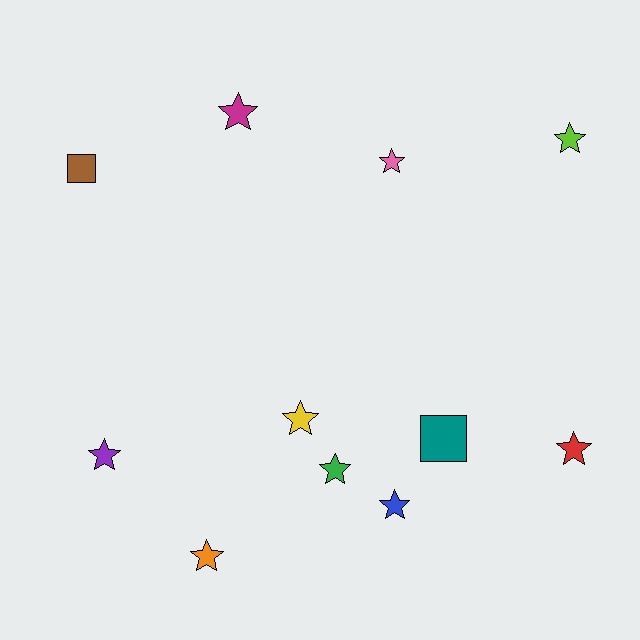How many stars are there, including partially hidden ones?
There are 9 stars.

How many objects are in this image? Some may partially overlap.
There are 11 objects.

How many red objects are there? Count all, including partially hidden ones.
There is 1 red object.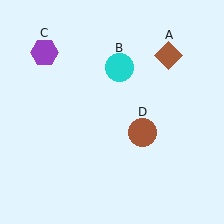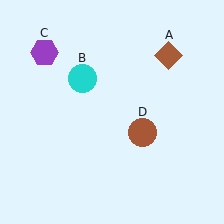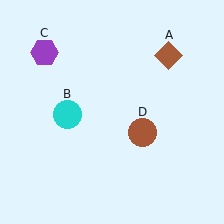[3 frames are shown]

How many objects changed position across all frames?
1 object changed position: cyan circle (object B).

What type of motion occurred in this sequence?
The cyan circle (object B) rotated counterclockwise around the center of the scene.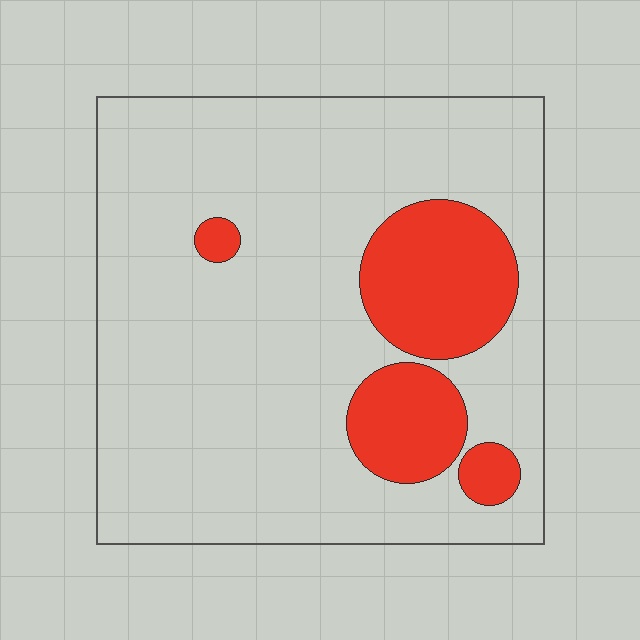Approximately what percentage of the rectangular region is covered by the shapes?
Approximately 20%.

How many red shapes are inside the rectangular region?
4.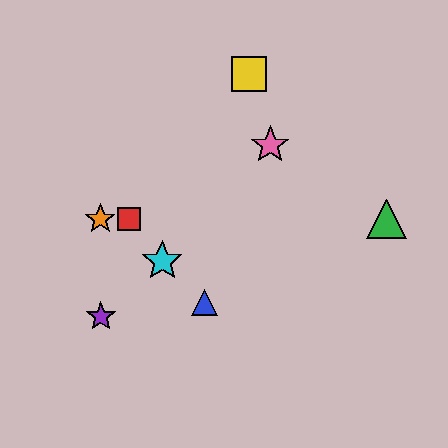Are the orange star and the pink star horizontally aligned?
No, the orange star is at y≈219 and the pink star is at y≈145.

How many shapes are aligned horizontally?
3 shapes (the red square, the green triangle, the orange star) are aligned horizontally.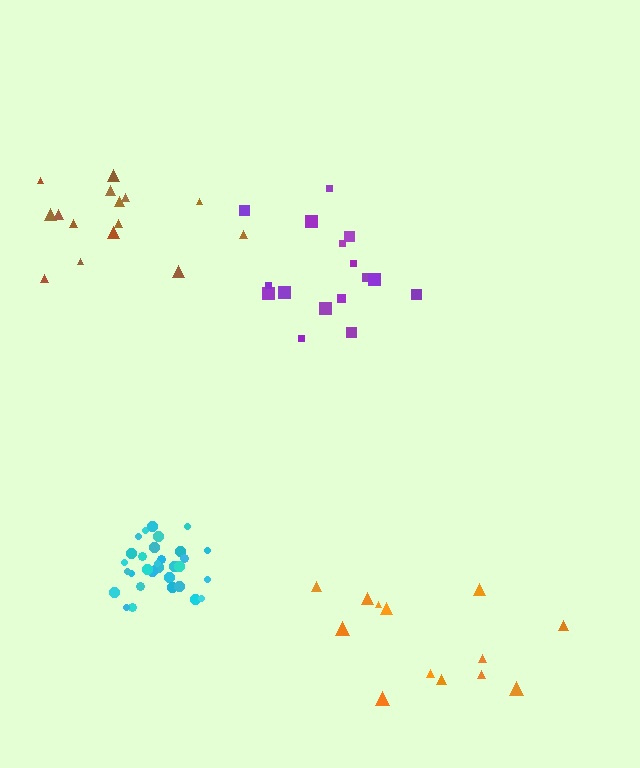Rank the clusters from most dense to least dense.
cyan, brown, purple, orange.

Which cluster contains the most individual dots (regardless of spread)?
Cyan (31).